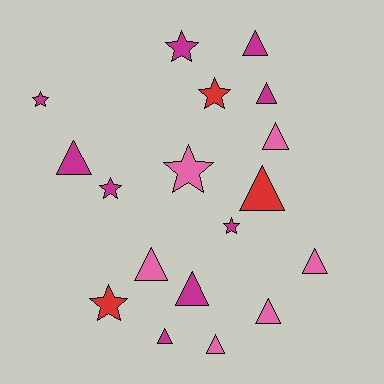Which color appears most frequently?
Magenta, with 9 objects.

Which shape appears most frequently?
Triangle, with 11 objects.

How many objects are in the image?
There are 18 objects.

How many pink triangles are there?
There are 5 pink triangles.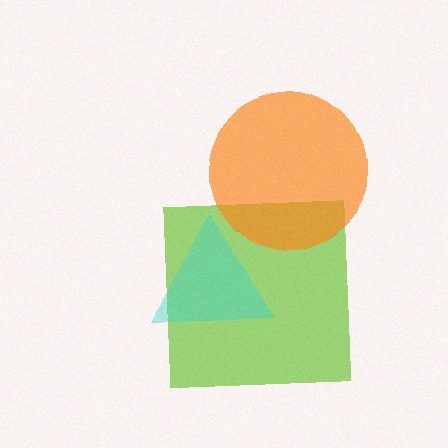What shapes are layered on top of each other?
The layered shapes are: a lime square, a cyan triangle, an orange circle.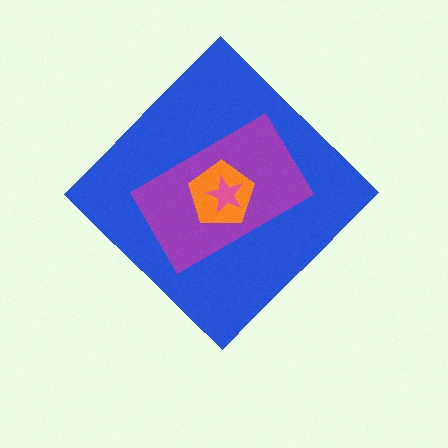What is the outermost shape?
The blue diamond.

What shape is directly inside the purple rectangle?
The orange pentagon.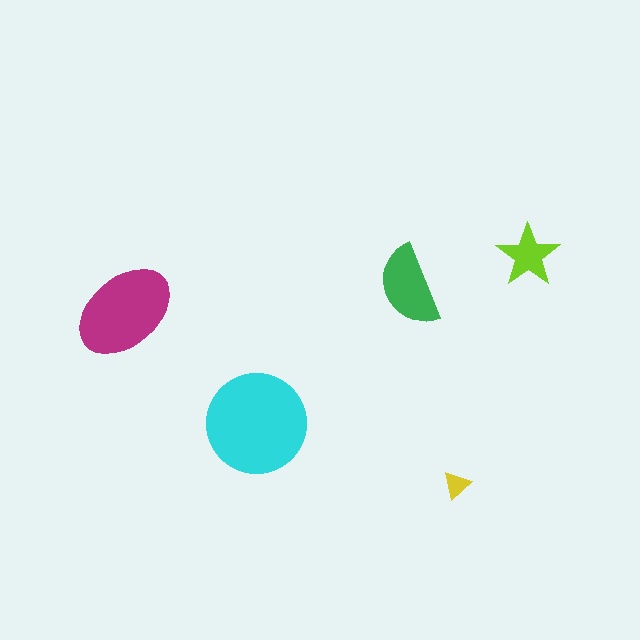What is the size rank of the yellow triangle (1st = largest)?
5th.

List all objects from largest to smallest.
The cyan circle, the magenta ellipse, the green semicircle, the lime star, the yellow triangle.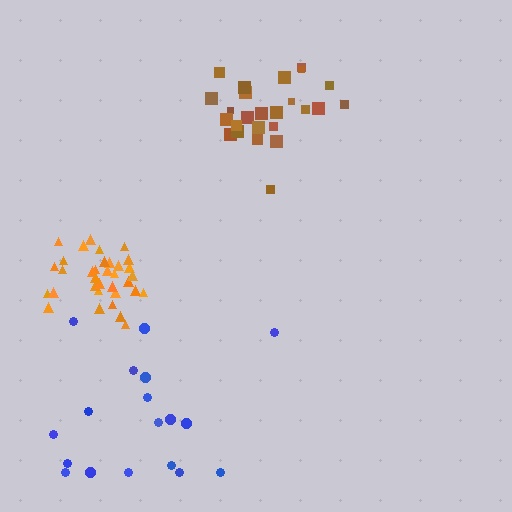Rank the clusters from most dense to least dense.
orange, brown, blue.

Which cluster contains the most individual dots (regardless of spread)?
Orange (34).